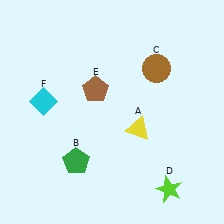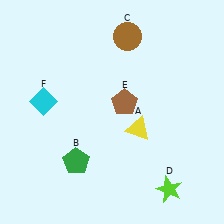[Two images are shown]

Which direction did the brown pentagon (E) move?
The brown pentagon (E) moved right.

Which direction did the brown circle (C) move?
The brown circle (C) moved up.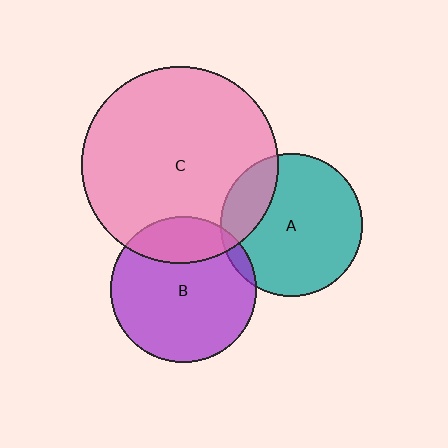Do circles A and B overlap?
Yes.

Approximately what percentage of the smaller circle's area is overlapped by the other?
Approximately 5%.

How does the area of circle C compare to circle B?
Approximately 1.8 times.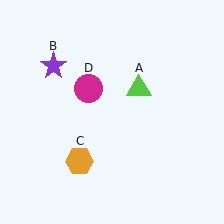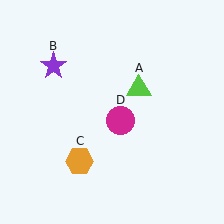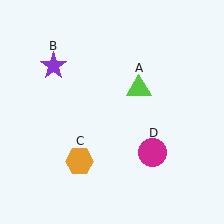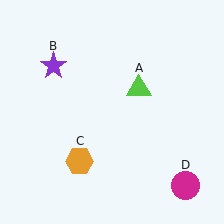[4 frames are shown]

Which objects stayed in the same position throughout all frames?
Lime triangle (object A) and purple star (object B) and orange hexagon (object C) remained stationary.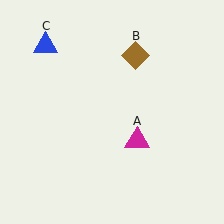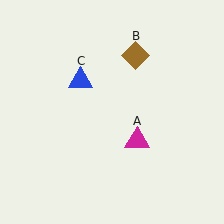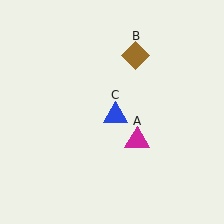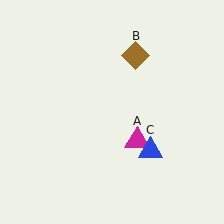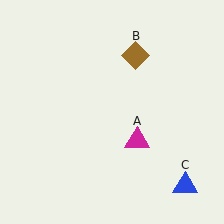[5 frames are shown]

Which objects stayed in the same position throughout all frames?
Magenta triangle (object A) and brown diamond (object B) remained stationary.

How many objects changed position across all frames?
1 object changed position: blue triangle (object C).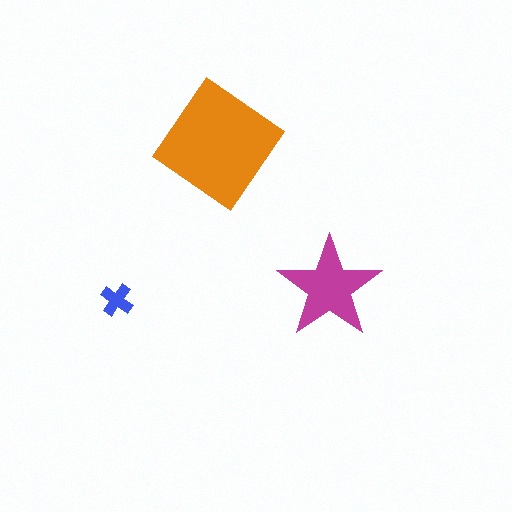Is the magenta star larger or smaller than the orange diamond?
Smaller.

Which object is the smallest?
The blue cross.